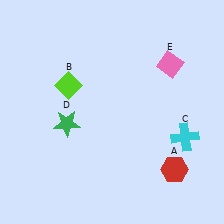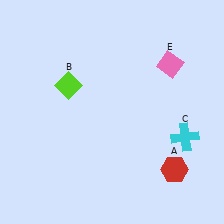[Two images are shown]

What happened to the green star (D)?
The green star (D) was removed in Image 2. It was in the bottom-left area of Image 1.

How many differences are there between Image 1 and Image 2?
There is 1 difference between the two images.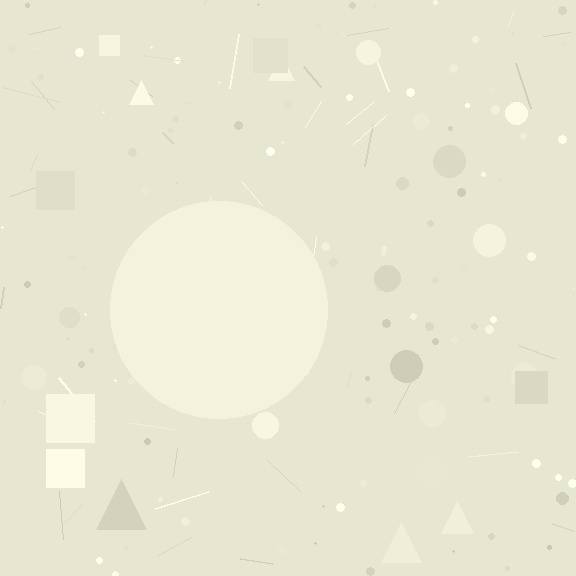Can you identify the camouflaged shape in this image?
The camouflaged shape is a circle.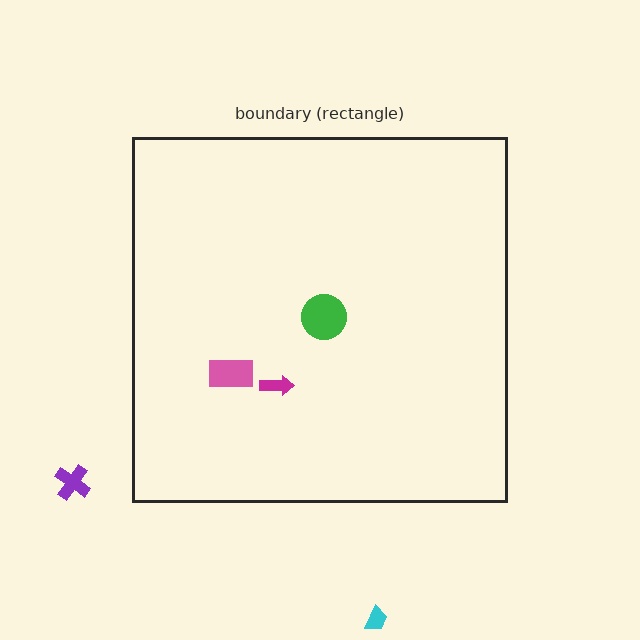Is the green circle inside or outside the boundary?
Inside.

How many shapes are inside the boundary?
3 inside, 2 outside.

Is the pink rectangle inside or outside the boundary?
Inside.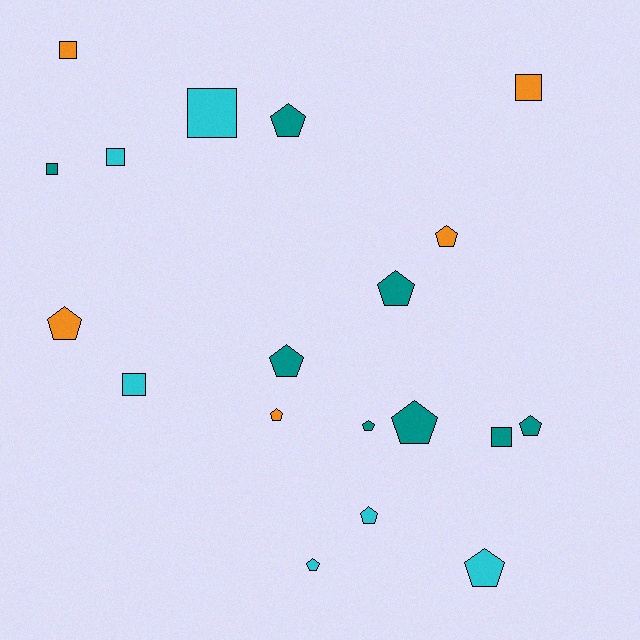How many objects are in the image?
There are 19 objects.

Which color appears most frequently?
Teal, with 8 objects.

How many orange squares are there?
There are 2 orange squares.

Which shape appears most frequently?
Pentagon, with 12 objects.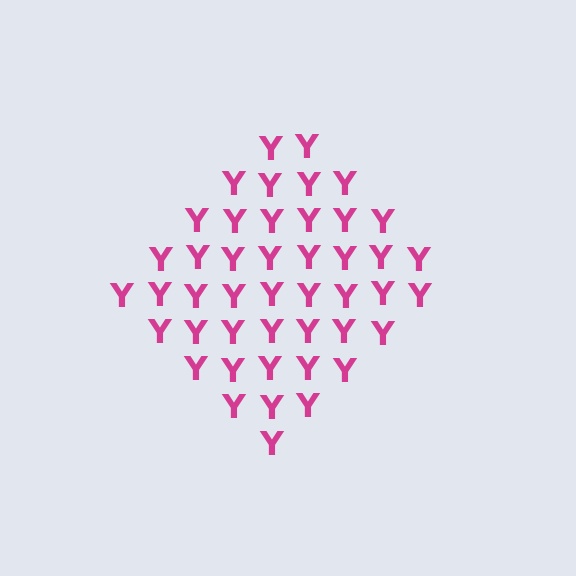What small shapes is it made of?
It is made of small letter Y's.